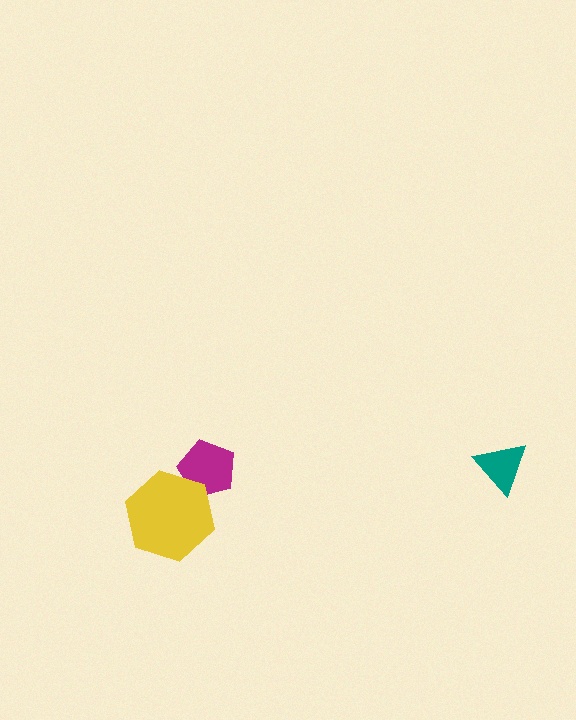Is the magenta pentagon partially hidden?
Yes, it is partially covered by another shape.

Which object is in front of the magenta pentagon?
The yellow hexagon is in front of the magenta pentagon.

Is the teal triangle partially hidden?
No, no other shape covers it.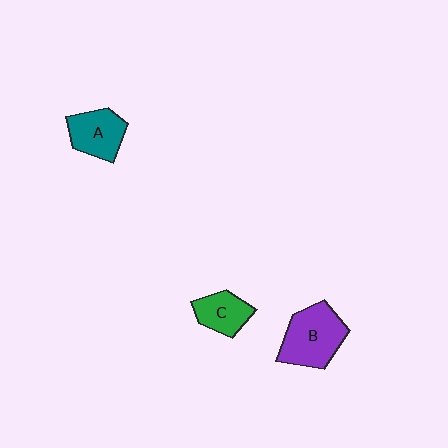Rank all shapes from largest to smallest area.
From largest to smallest: B (purple), A (teal), C (green).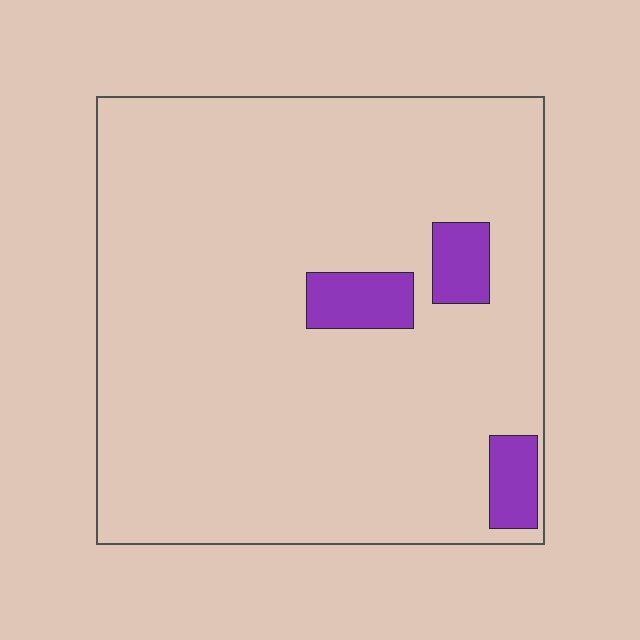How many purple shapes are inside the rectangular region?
3.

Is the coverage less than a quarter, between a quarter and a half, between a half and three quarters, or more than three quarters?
Less than a quarter.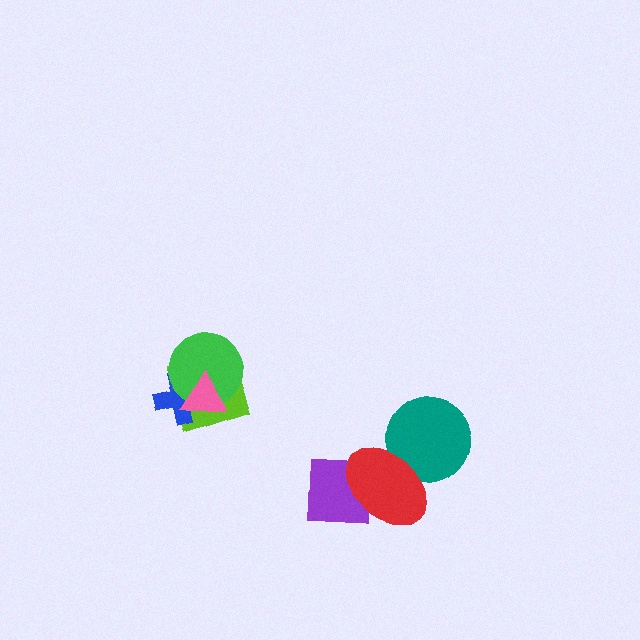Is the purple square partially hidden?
Yes, it is partially covered by another shape.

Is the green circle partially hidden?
Yes, it is partially covered by another shape.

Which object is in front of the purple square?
The red ellipse is in front of the purple square.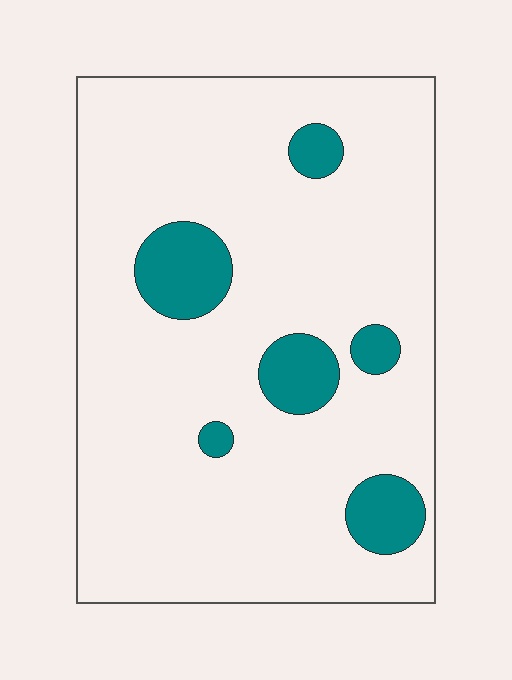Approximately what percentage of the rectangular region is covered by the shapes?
Approximately 10%.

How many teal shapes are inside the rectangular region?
6.